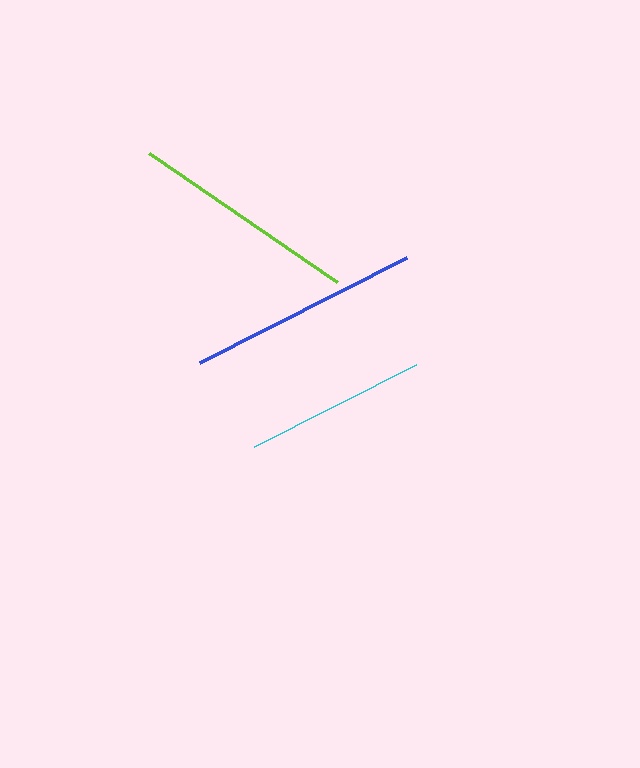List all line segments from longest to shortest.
From longest to shortest: blue, lime, cyan.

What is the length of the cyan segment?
The cyan segment is approximately 181 pixels long.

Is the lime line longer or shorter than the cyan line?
The lime line is longer than the cyan line.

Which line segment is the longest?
The blue line is the longest at approximately 232 pixels.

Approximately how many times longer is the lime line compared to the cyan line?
The lime line is approximately 1.3 times the length of the cyan line.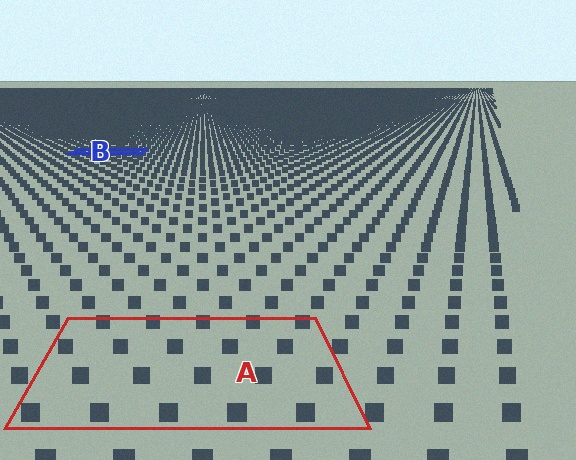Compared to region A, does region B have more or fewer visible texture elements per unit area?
Region B has more texture elements per unit area — they are packed more densely because it is farther away.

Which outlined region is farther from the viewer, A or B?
Region B is farther from the viewer — the texture elements inside it appear smaller and more densely packed.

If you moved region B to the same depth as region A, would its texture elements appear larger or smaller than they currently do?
They would appear larger. At a closer depth, the same texture elements are projected at a bigger on-screen size.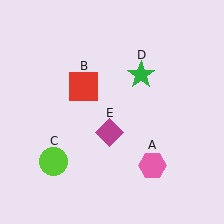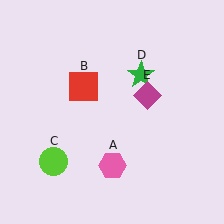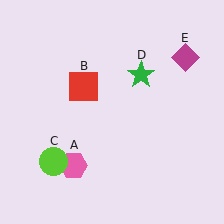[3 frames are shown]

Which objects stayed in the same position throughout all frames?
Red square (object B) and lime circle (object C) and green star (object D) remained stationary.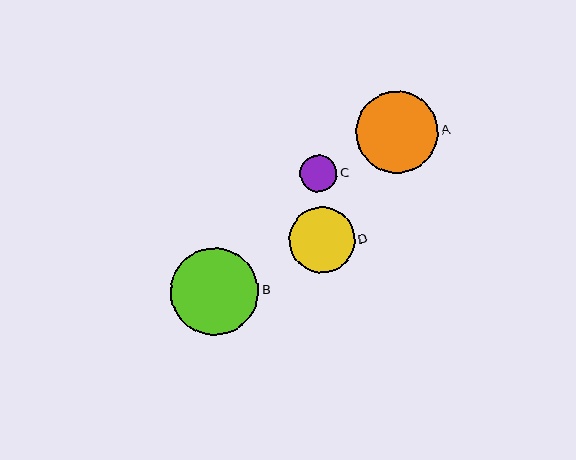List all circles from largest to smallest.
From largest to smallest: B, A, D, C.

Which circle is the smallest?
Circle C is the smallest with a size of approximately 37 pixels.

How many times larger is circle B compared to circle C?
Circle B is approximately 2.4 times the size of circle C.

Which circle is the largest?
Circle B is the largest with a size of approximately 88 pixels.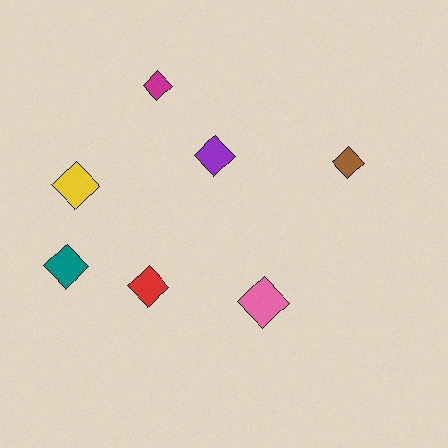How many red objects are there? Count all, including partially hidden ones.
There is 1 red object.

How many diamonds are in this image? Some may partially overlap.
There are 7 diamonds.